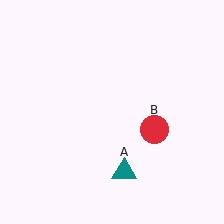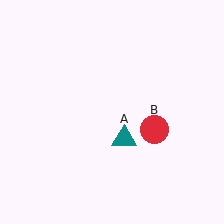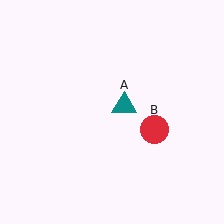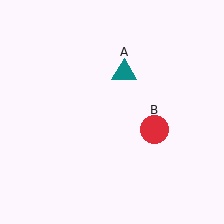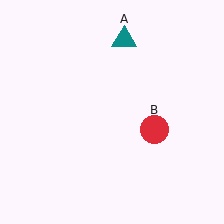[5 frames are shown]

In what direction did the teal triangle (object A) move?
The teal triangle (object A) moved up.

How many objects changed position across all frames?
1 object changed position: teal triangle (object A).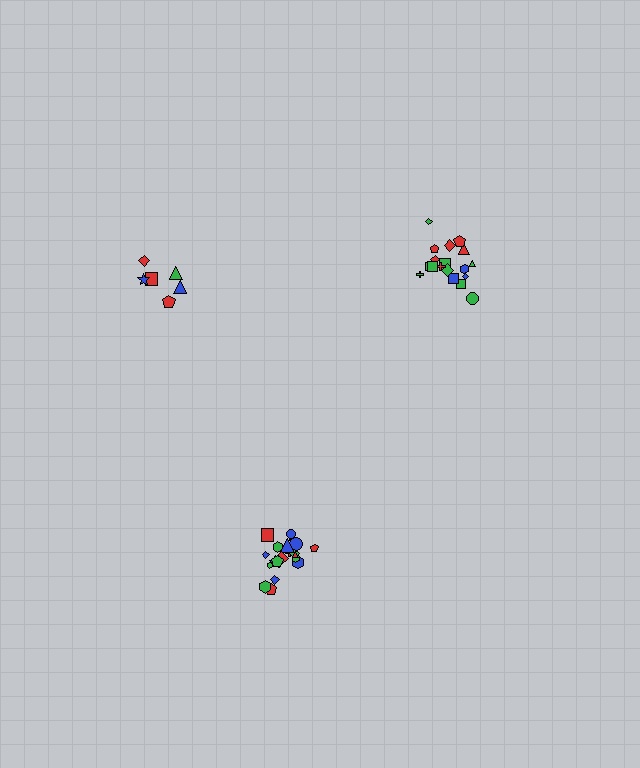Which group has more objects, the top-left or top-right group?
The top-right group.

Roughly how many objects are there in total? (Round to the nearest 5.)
Roughly 45 objects in total.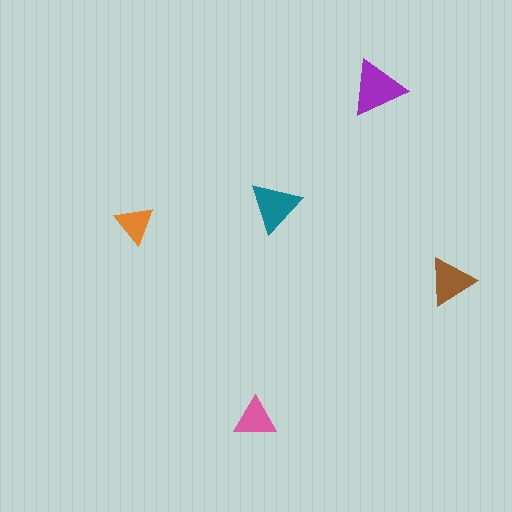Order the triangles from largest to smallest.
the purple one, the teal one, the brown one, the pink one, the orange one.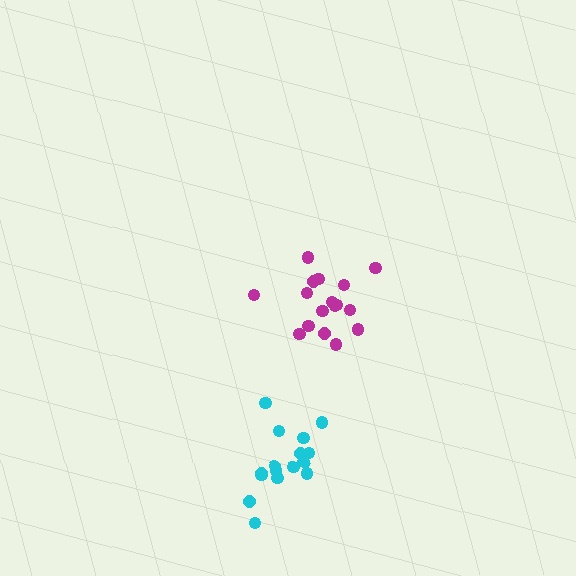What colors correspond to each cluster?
The clusters are colored: cyan, magenta.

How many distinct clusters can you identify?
There are 2 distinct clusters.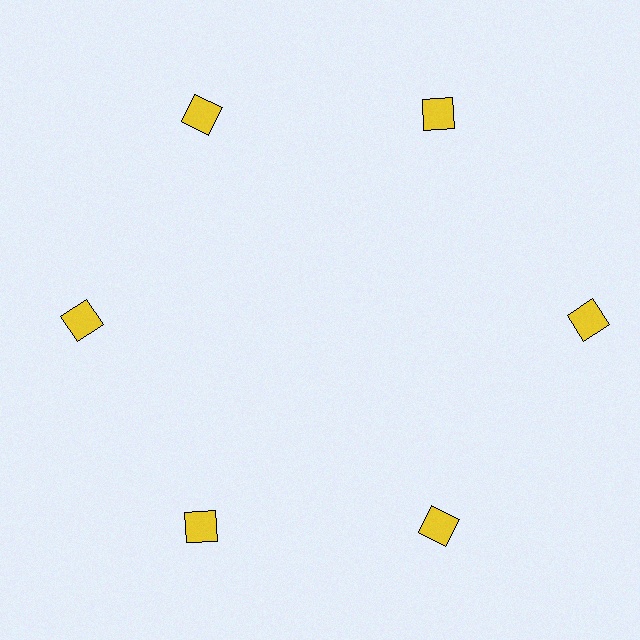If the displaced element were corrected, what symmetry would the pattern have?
It would have 6-fold rotational symmetry — the pattern would map onto itself every 60 degrees.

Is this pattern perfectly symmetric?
No. The 6 yellow diamonds are arranged in a ring, but one element near the 3 o'clock position is pushed outward from the center, breaking the 6-fold rotational symmetry.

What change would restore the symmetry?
The symmetry would be restored by moving it inward, back onto the ring so that all 6 diamonds sit at equal angles and equal distance from the center.